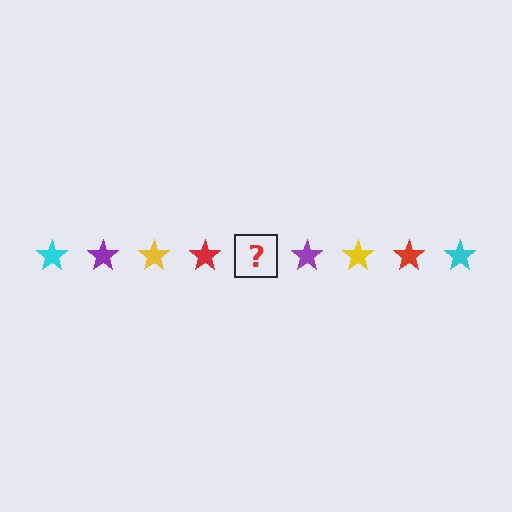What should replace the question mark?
The question mark should be replaced with a cyan star.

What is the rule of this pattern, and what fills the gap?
The rule is that the pattern cycles through cyan, purple, yellow, red stars. The gap should be filled with a cyan star.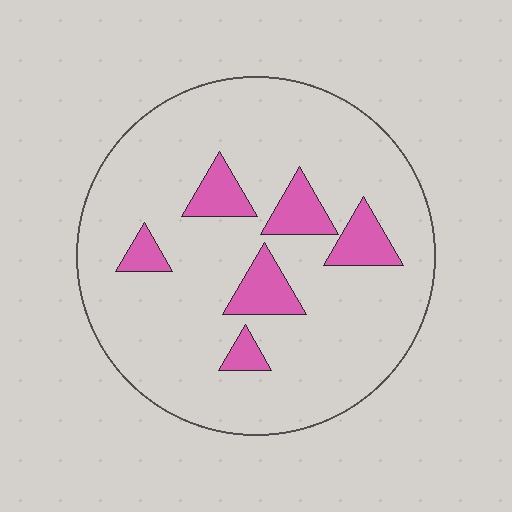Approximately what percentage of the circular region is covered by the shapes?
Approximately 15%.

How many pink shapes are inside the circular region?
6.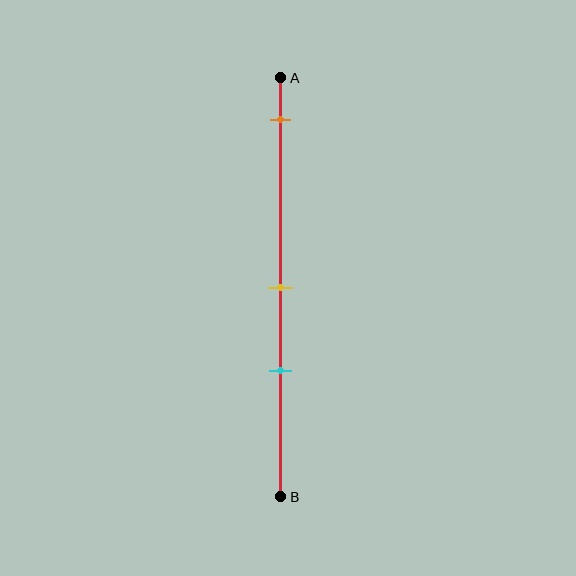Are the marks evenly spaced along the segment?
No, the marks are not evenly spaced.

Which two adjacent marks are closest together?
The yellow and cyan marks are the closest adjacent pair.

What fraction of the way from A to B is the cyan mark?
The cyan mark is approximately 70% (0.7) of the way from A to B.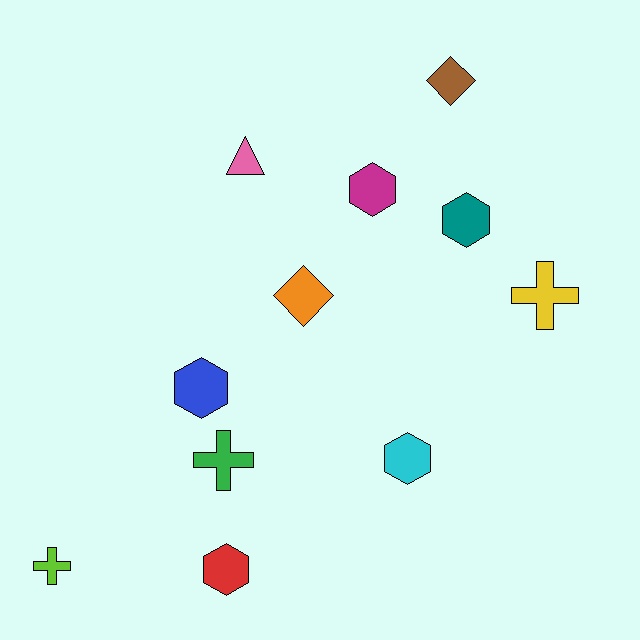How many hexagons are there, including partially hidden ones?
There are 5 hexagons.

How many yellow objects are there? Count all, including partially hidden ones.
There is 1 yellow object.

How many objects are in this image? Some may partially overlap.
There are 11 objects.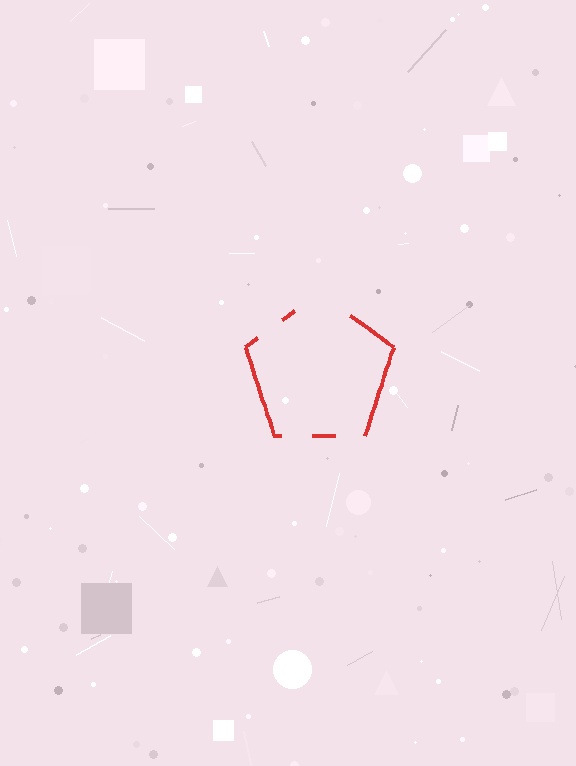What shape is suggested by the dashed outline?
The dashed outline suggests a pentagon.